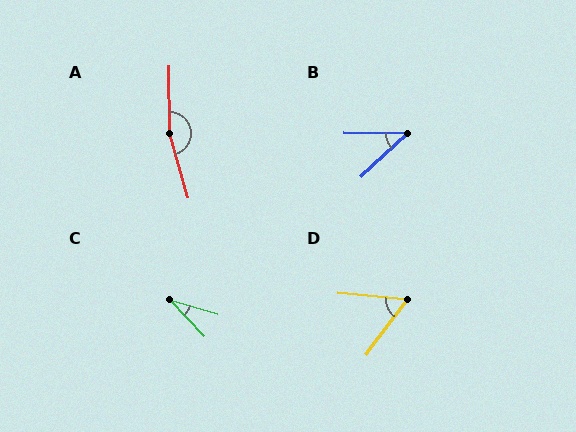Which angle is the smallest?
C, at approximately 30 degrees.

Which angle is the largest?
A, at approximately 164 degrees.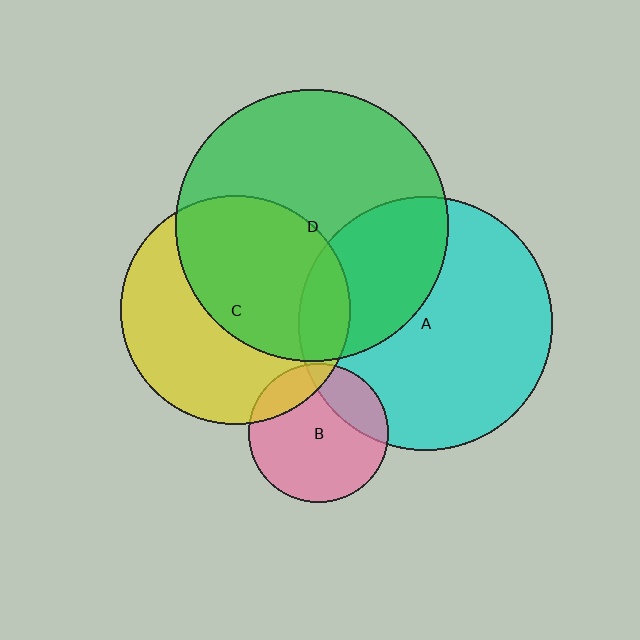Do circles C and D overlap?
Yes.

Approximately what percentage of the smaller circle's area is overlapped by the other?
Approximately 55%.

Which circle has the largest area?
Circle D (green).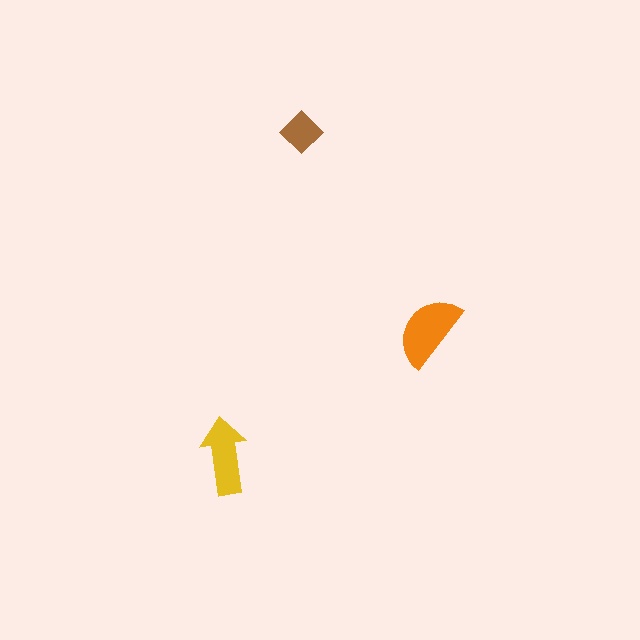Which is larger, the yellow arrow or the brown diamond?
The yellow arrow.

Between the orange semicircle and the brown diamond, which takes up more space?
The orange semicircle.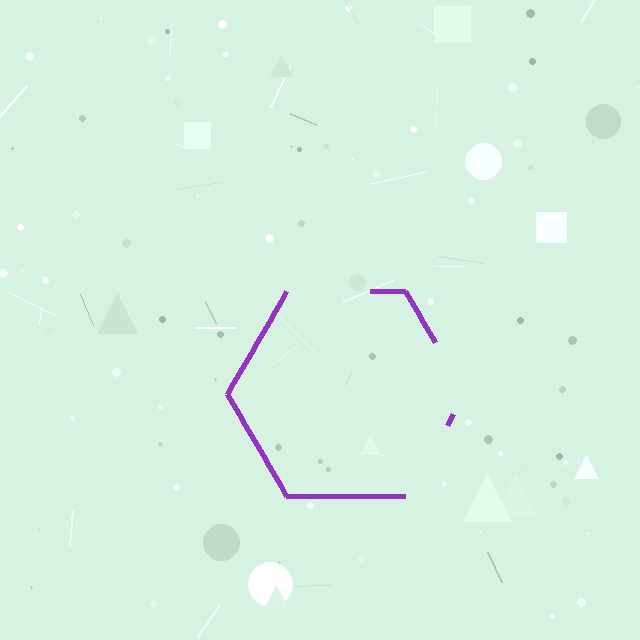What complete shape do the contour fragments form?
The contour fragments form a hexagon.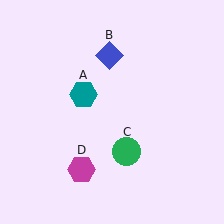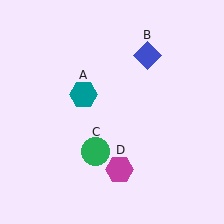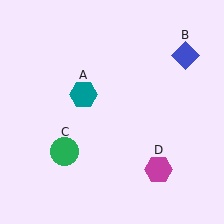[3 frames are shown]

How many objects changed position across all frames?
3 objects changed position: blue diamond (object B), green circle (object C), magenta hexagon (object D).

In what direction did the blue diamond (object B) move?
The blue diamond (object B) moved right.